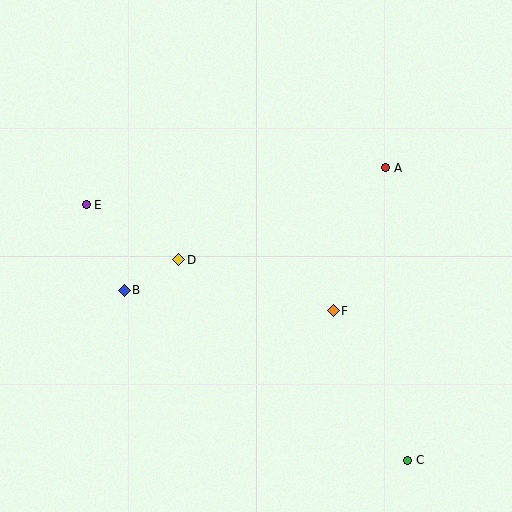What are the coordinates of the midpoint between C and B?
The midpoint between C and B is at (266, 375).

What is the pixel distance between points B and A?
The distance between B and A is 289 pixels.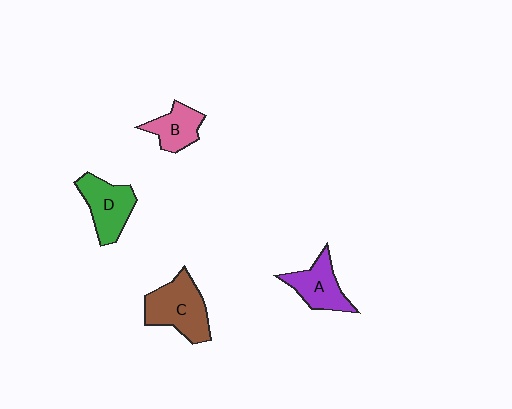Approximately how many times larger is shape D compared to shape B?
Approximately 1.3 times.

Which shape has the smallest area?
Shape B (pink).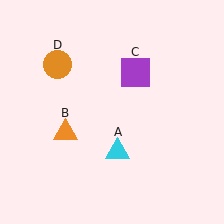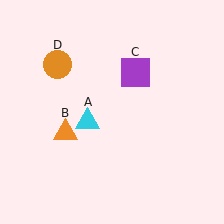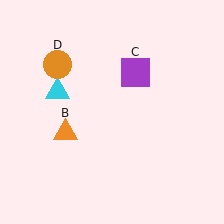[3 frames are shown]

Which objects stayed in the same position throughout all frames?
Orange triangle (object B) and purple square (object C) and orange circle (object D) remained stationary.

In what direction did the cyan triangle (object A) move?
The cyan triangle (object A) moved up and to the left.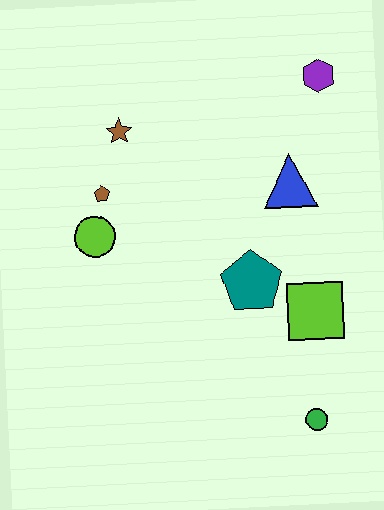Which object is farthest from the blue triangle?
The green circle is farthest from the blue triangle.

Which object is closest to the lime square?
The teal pentagon is closest to the lime square.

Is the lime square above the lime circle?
No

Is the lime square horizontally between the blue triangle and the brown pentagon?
No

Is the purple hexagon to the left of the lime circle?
No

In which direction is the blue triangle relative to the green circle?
The blue triangle is above the green circle.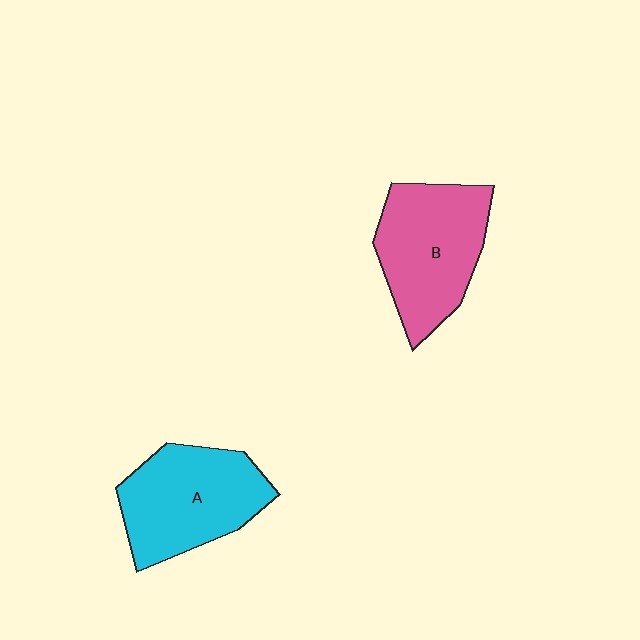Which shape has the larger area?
Shape B (pink).